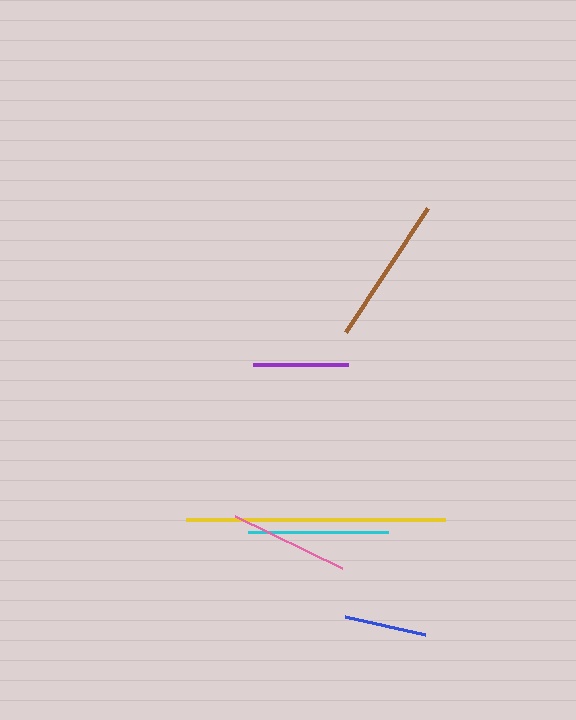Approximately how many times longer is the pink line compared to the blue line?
The pink line is approximately 1.5 times the length of the blue line.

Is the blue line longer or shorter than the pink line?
The pink line is longer than the blue line.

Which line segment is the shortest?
The blue line is the shortest at approximately 82 pixels.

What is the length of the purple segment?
The purple segment is approximately 94 pixels long.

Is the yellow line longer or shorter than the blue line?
The yellow line is longer than the blue line.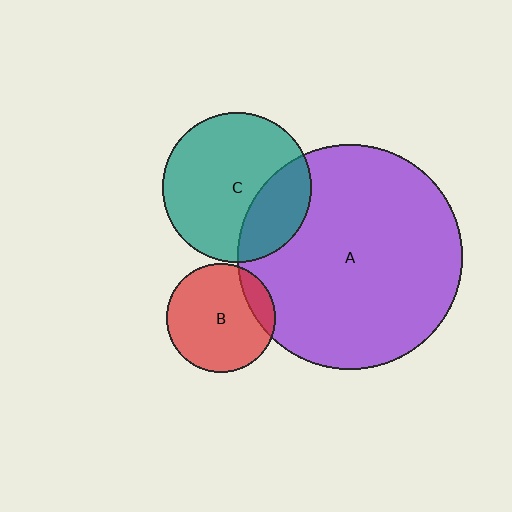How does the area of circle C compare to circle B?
Approximately 1.9 times.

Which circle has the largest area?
Circle A (purple).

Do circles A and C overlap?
Yes.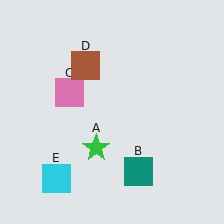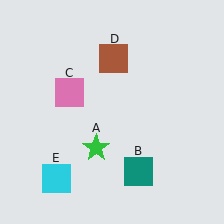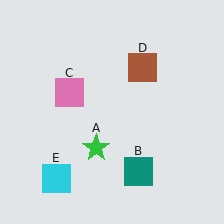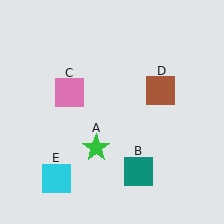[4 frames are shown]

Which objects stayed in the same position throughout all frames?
Green star (object A) and teal square (object B) and pink square (object C) and cyan square (object E) remained stationary.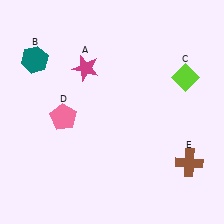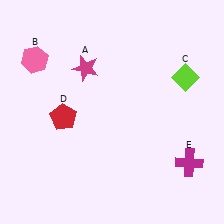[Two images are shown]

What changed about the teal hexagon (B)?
In Image 1, B is teal. In Image 2, it changed to pink.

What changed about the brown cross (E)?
In Image 1, E is brown. In Image 2, it changed to magenta.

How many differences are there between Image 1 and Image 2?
There are 3 differences between the two images.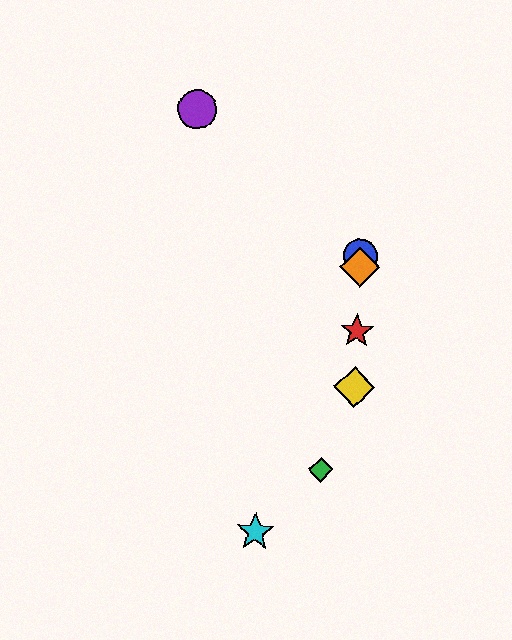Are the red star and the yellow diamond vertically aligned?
Yes, both are at x≈357.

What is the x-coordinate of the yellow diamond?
The yellow diamond is at x≈355.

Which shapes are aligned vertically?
The red star, the blue circle, the yellow diamond, the orange diamond are aligned vertically.